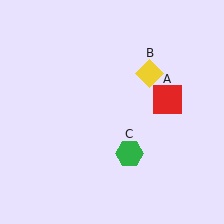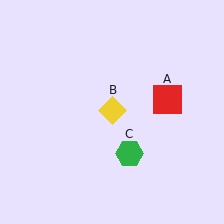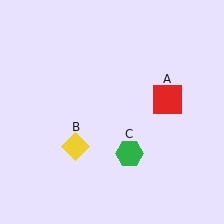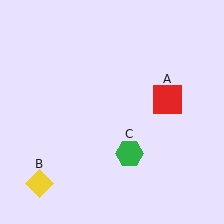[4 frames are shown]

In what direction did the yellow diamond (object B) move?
The yellow diamond (object B) moved down and to the left.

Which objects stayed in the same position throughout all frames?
Red square (object A) and green hexagon (object C) remained stationary.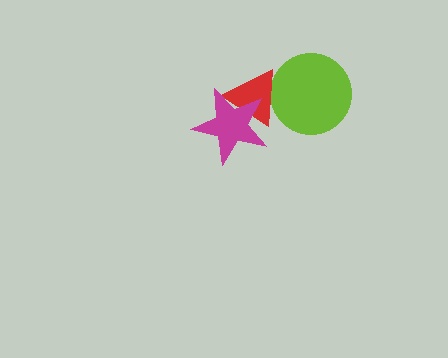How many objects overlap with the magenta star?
1 object overlaps with the magenta star.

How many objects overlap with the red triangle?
2 objects overlap with the red triangle.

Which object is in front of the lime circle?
The red triangle is in front of the lime circle.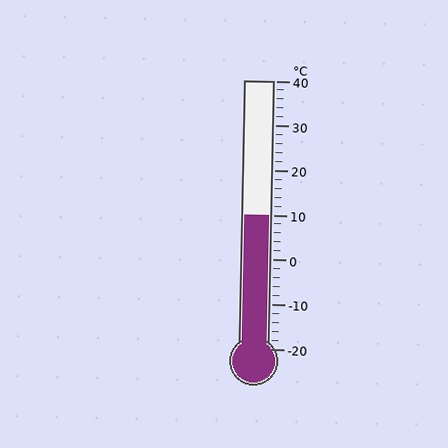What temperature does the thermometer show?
The thermometer shows approximately 10°C.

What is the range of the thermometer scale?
The thermometer scale ranges from -20°C to 40°C.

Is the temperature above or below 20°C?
The temperature is below 20°C.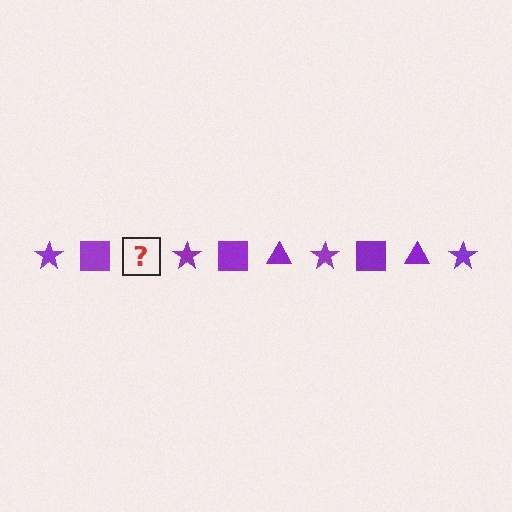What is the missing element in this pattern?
The missing element is a purple triangle.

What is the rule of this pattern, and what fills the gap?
The rule is that the pattern cycles through star, square, triangle shapes in purple. The gap should be filled with a purple triangle.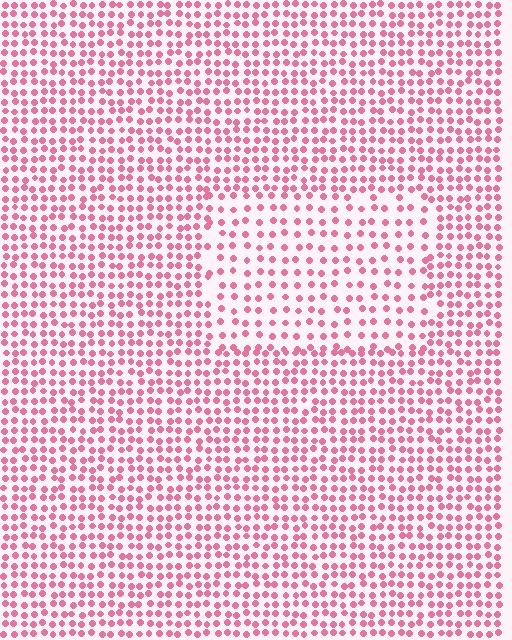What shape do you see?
I see a rectangle.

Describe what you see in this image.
The image contains small pink elements arranged at two different densities. A rectangle-shaped region is visible where the elements are less densely packed than the surrounding area.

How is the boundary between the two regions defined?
The boundary is defined by a change in element density (approximately 1.7x ratio). All elements are the same color, size, and shape.